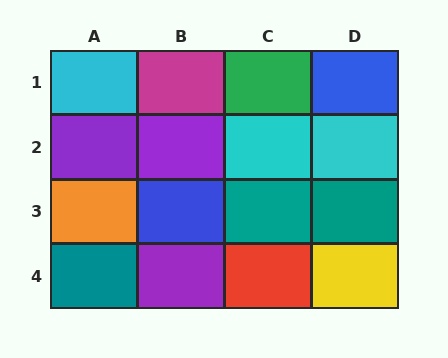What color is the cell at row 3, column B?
Blue.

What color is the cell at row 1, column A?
Cyan.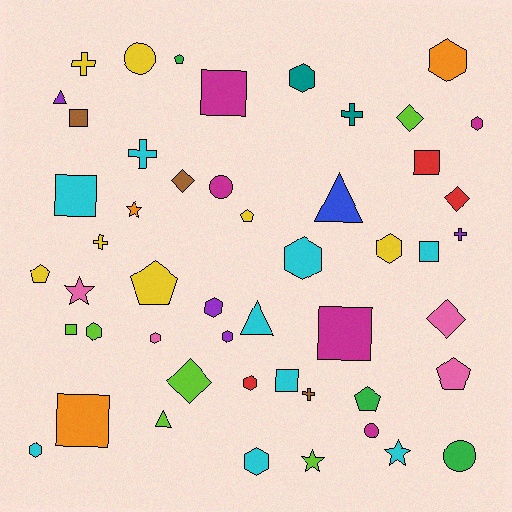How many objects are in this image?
There are 50 objects.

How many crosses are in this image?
There are 6 crosses.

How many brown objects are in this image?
There are 3 brown objects.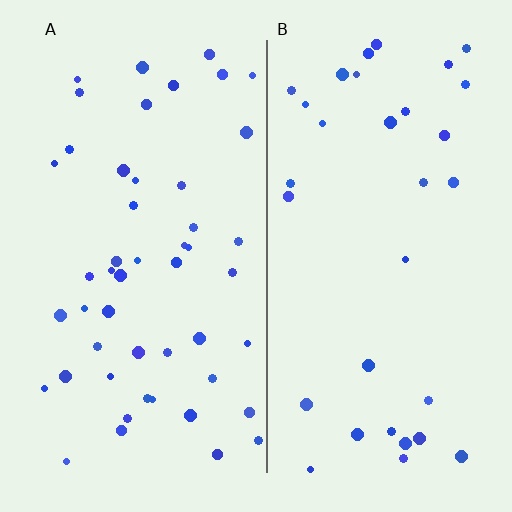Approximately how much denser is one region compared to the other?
Approximately 1.5× — region A over region B.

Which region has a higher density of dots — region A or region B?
A (the left).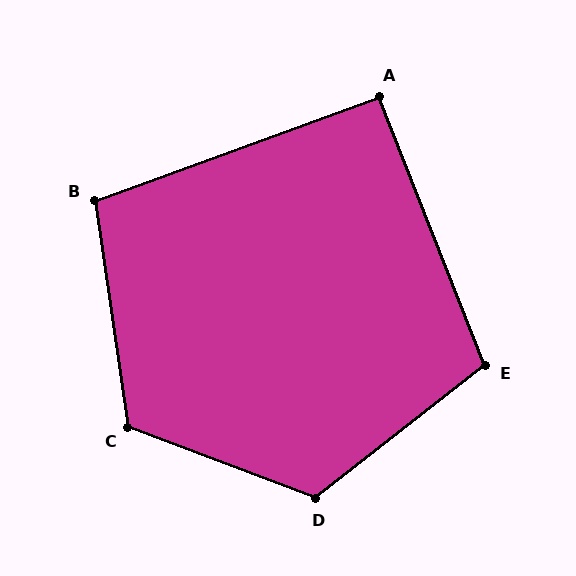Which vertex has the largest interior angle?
D, at approximately 121 degrees.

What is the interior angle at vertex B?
Approximately 102 degrees (obtuse).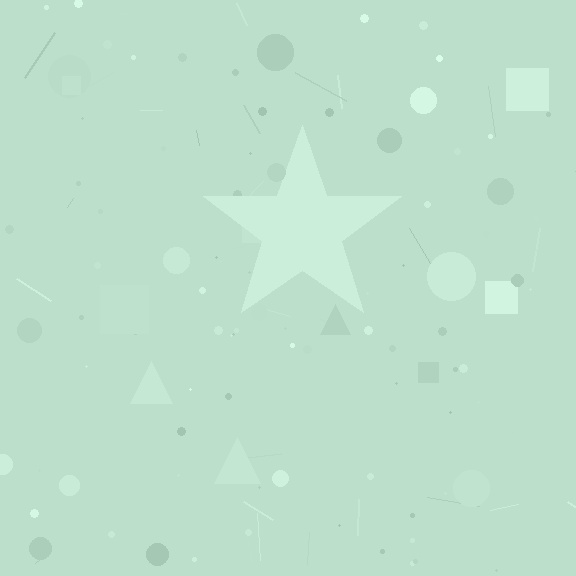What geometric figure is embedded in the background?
A star is embedded in the background.